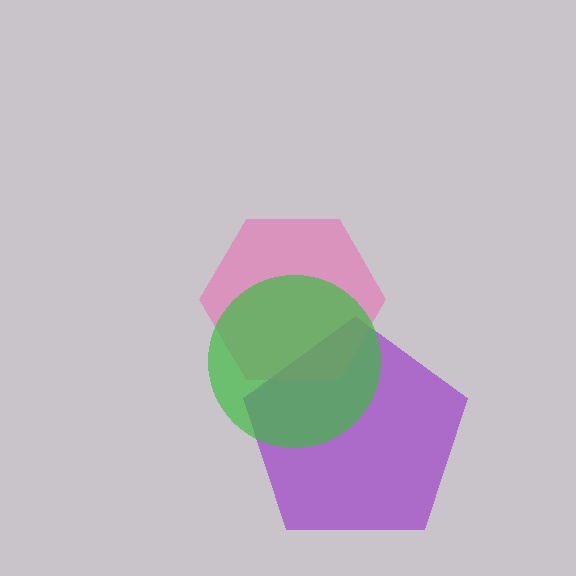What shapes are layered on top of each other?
The layered shapes are: a purple pentagon, a pink hexagon, a green circle.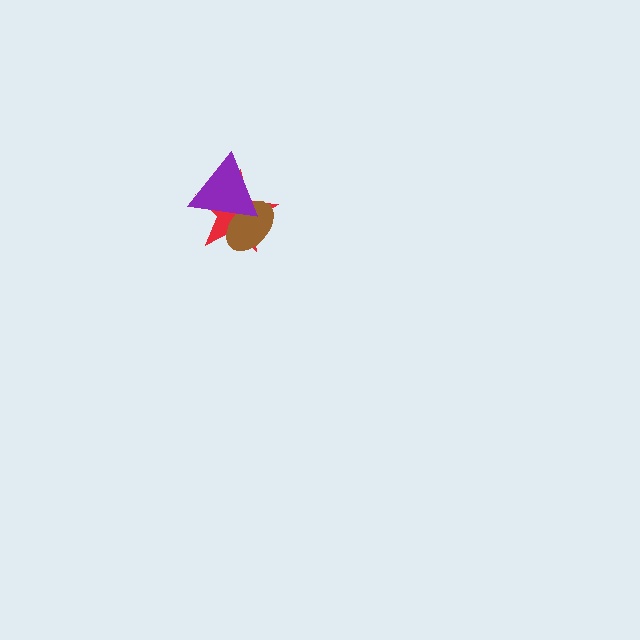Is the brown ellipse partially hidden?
Yes, it is partially covered by another shape.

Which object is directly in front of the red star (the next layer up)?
The brown ellipse is directly in front of the red star.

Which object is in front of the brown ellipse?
The purple triangle is in front of the brown ellipse.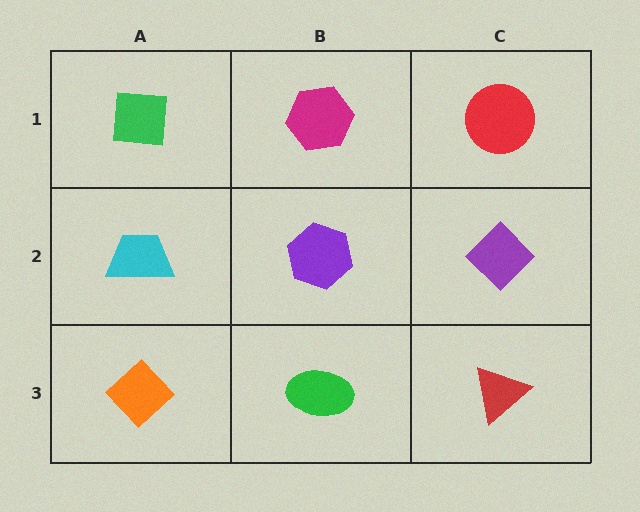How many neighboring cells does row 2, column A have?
3.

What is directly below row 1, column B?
A purple hexagon.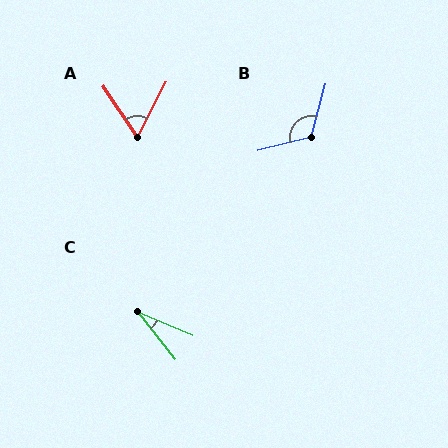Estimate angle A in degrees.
Approximately 61 degrees.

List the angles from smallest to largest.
C (29°), A (61°), B (120°).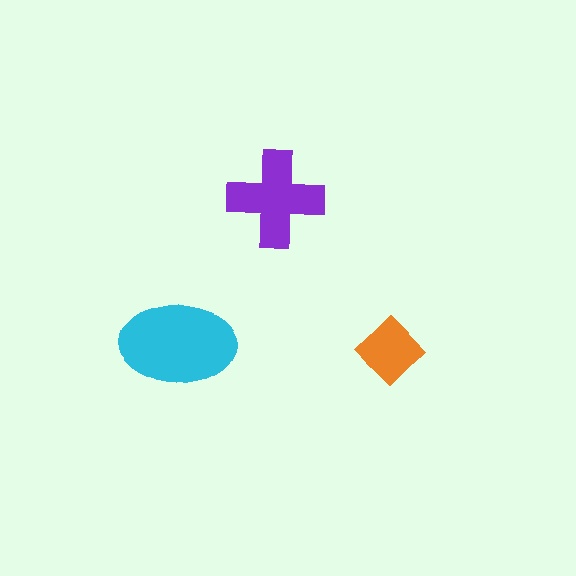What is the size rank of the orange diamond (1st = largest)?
3rd.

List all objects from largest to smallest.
The cyan ellipse, the purple cross, the orange diamond.